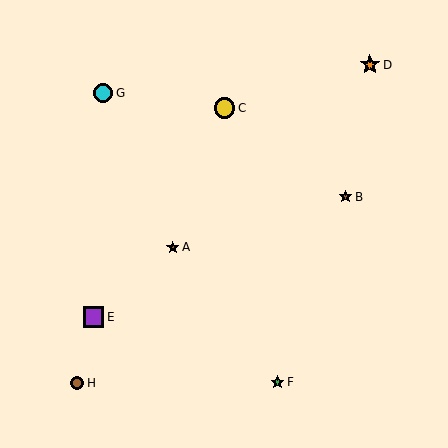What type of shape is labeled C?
Shape C is a yellow circle.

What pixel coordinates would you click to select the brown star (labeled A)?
Click at (173, 247) to select the brown star A.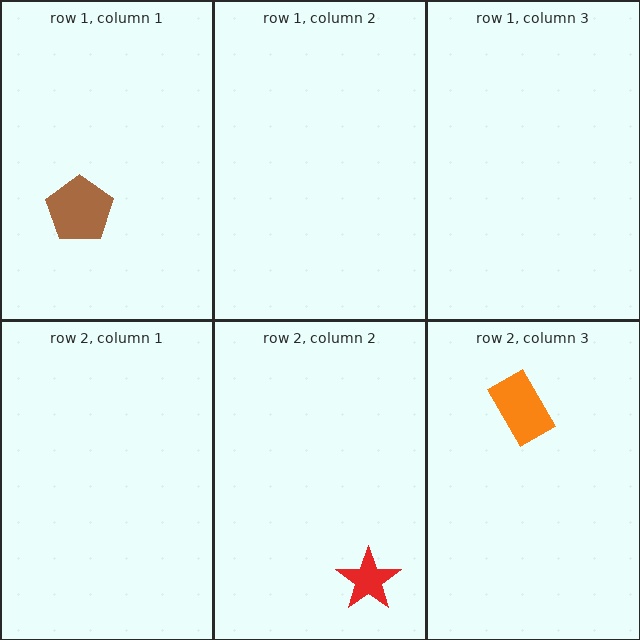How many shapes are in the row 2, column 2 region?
1.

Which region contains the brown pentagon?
The row 1, column 1 region.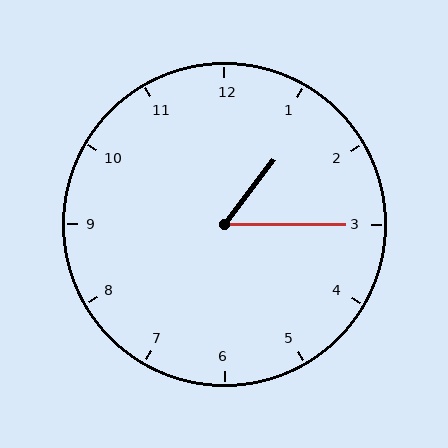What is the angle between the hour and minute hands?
Approximately 52 degrees.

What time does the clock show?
1:15.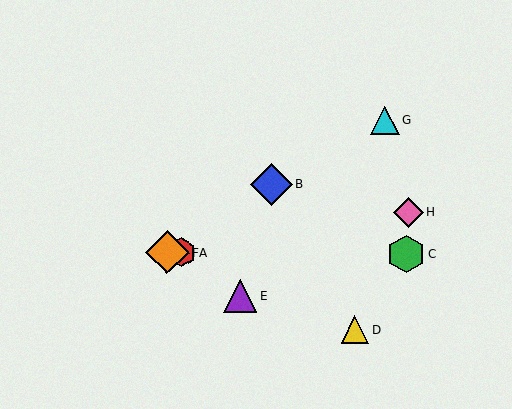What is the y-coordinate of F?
Object F is at y≈252.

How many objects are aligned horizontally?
3 objects (A, C, F) are aligned horizontally.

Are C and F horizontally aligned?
Yes, both are at y≈254.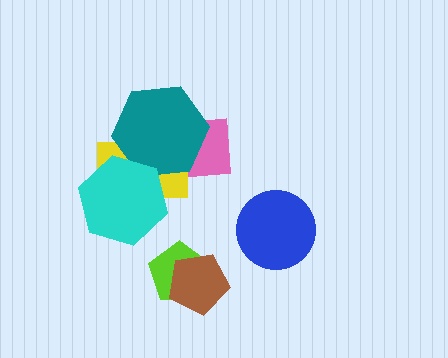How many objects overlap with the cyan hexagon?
3 objects overlap with the cyan hexagon.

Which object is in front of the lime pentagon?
The brown pentagon is in front of the lime pentagon.